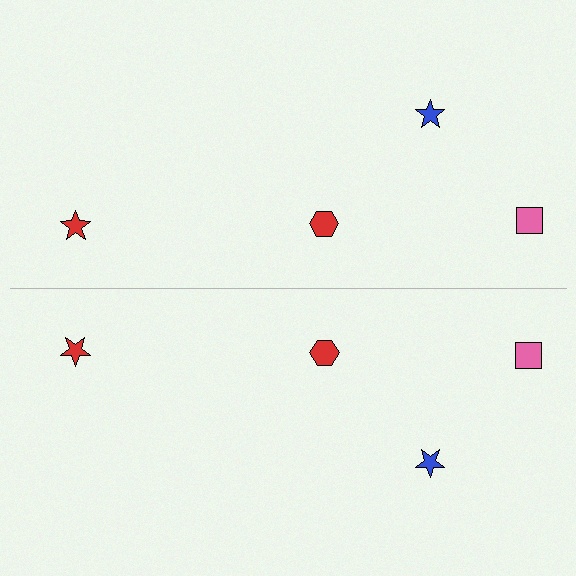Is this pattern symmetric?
Yes, this pattern has bilateral (reflection) symmetry.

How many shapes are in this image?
There are 8 shapes in this image.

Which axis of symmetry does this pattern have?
The pattern has a horizontal axis of symmetry running through the center of the image.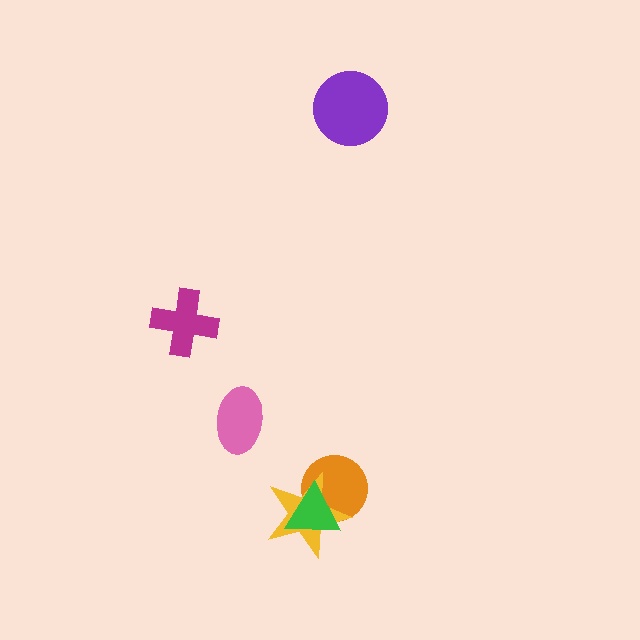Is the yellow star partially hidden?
Yes, it is partially covered by another shape.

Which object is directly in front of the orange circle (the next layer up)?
The yellow star is directly in front of the orange circle.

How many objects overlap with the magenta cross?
0 objects overlap with the magenta cross.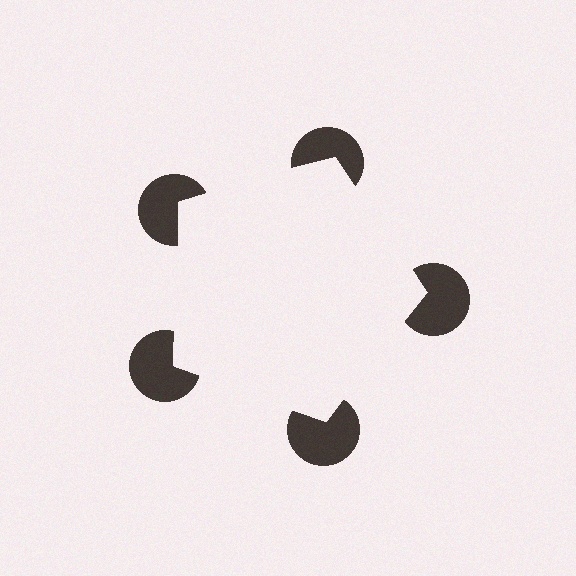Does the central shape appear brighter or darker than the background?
It typically appears slightly brighter than the background, even though no actual brightness change is drawn.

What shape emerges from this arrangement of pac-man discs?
An illusory pentagon — its edges are inferred from the aligned wedge cuts in the pac-man discs, not physically drawn.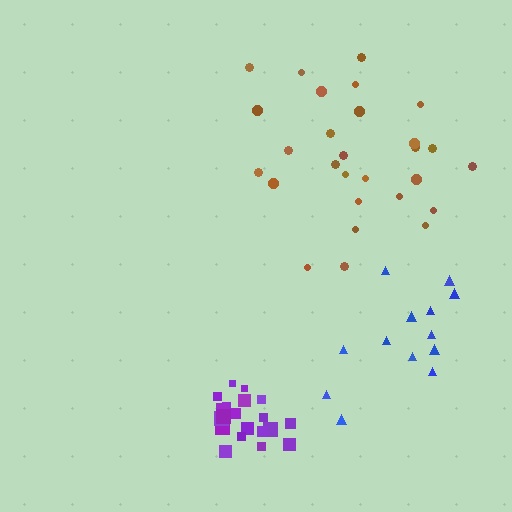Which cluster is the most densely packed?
Purple.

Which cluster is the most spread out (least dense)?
Brown.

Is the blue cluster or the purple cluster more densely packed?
Purple.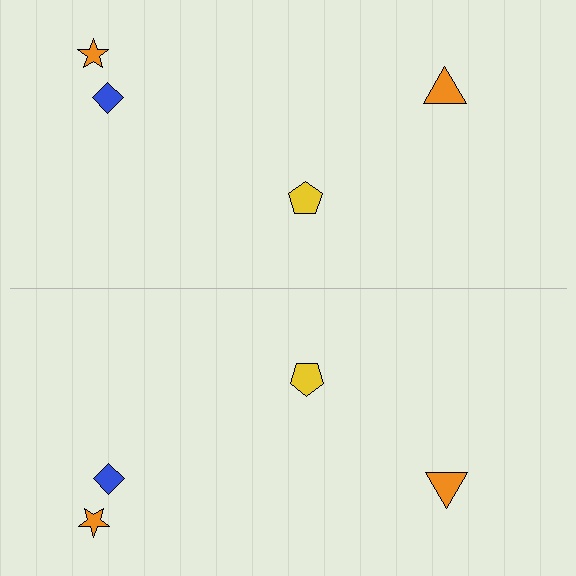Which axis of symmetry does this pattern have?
The pattern has a horizontal axis of symmetry running through the center of the image.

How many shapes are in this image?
There are 8 shapes in this image.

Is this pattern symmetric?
Yes, this pattern has bilateral (reflection) symmetry.